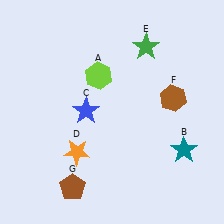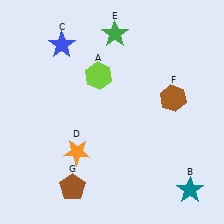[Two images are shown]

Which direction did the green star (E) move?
The green star (E) moved left.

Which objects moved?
The objects that moved are: the teal star (B), the blue star (C), the green star (E).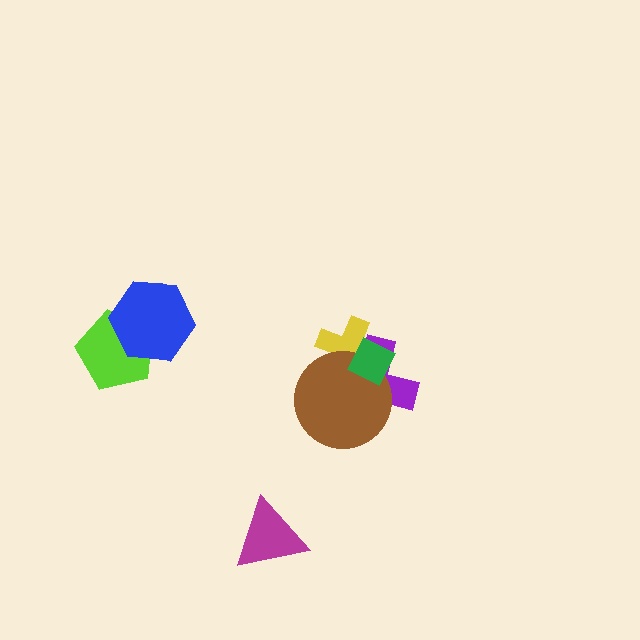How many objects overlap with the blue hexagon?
1 object overlaps with the blue hexagon.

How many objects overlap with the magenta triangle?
0 objects overlap with the magenta triangle.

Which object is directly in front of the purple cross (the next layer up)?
The brown circle is directly in front of the purple cross.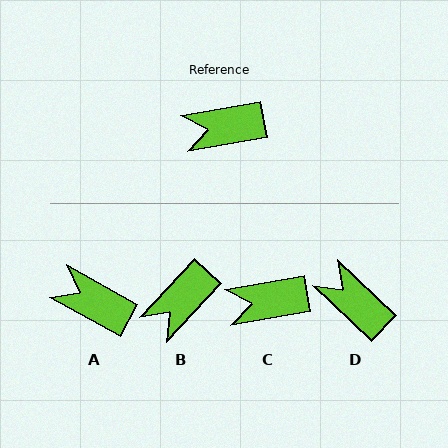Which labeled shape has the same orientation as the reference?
C.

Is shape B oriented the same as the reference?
No, it is off by about 37 degrees.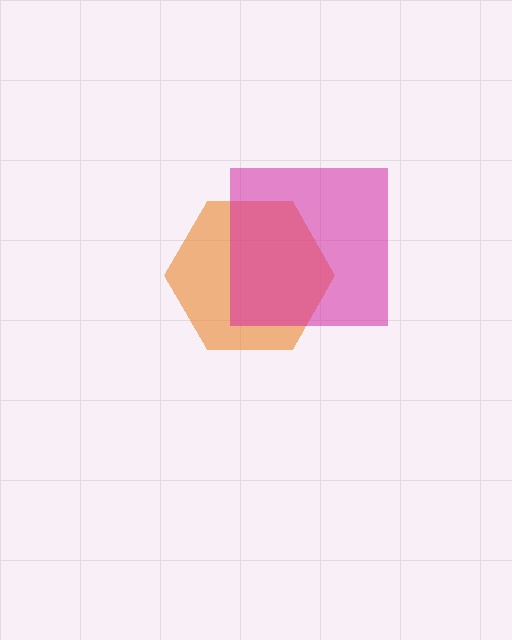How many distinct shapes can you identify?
There are 2 distinct shapes: an orange hexagon, a magenta square.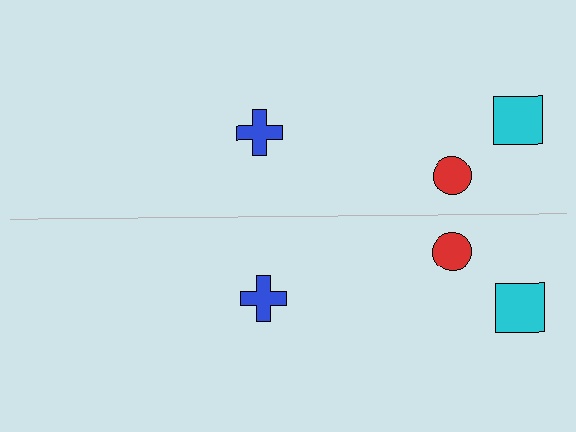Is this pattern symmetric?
Yes, this pattern has bilateral (reflection) symmetry.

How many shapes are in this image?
There are 6 shapes in this image.